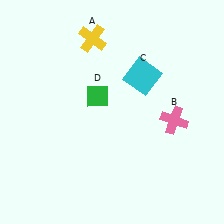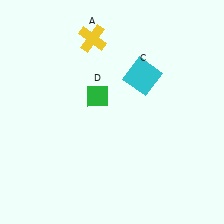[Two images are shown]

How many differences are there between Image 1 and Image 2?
There is 1 difference between the two images.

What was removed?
The pink cross (B) was removed in Image 2.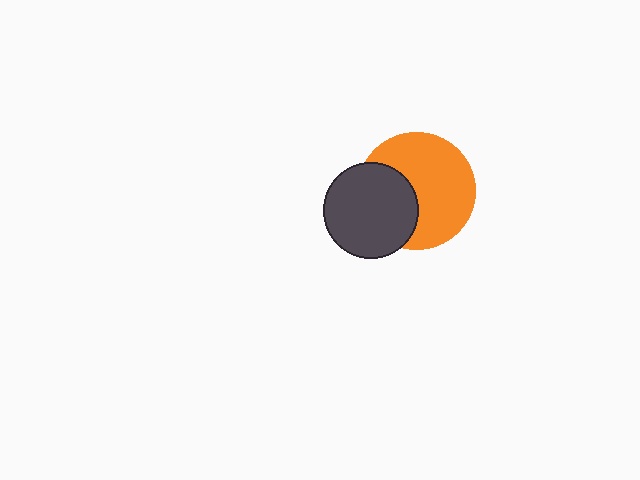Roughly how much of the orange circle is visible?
About half of it is visible (roughly 64%).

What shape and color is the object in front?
The object in front is a dark gray circle.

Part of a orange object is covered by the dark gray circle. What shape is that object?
It is a circle.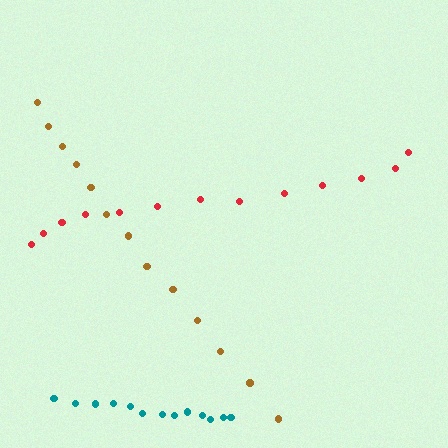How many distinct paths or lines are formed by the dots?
There are 3 distinct paths.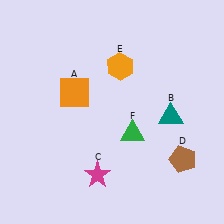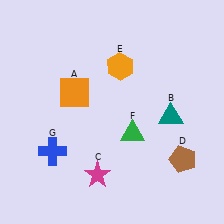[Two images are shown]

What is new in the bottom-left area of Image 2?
A blue cross (G) was added in the bottom-left area of Image 2.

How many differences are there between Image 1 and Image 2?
There is 1 difference between the two images.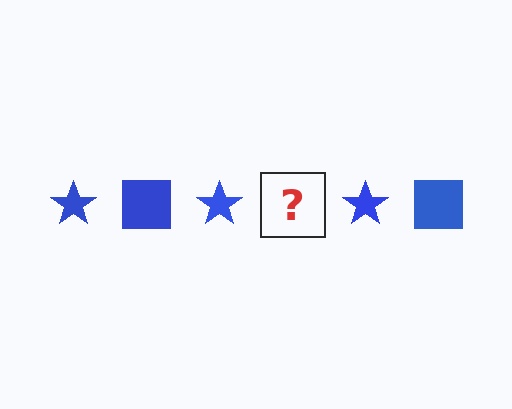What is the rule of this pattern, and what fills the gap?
The rule is that the pattern cycles through star, square shapes in blue. The gap should be filled with a blue square.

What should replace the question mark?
The question mark should be replaced with a blue square.